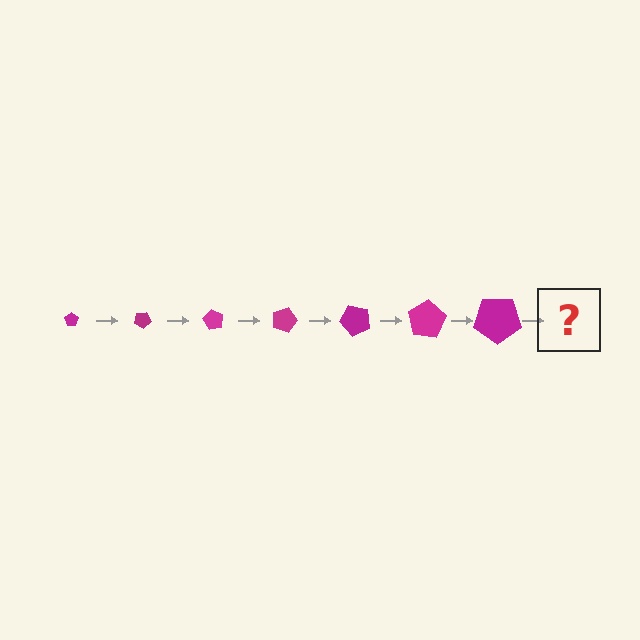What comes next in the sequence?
The next element should be a pentagon, larger than the previous one and rotated 210 degrees from the start.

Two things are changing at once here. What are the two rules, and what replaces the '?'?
The two rules are that the pentagon grows larger each step and it rotates 30 degrees each step. The '?' should be a pentagon, larger than the previous one and rotated 210 degrees from the start.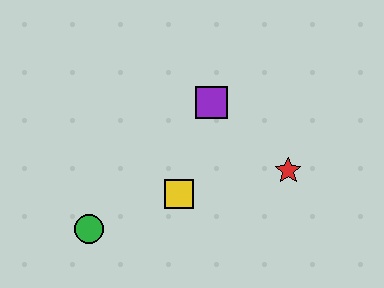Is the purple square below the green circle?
No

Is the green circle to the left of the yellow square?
Yes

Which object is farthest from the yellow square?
The red star is farthest from the yellow square.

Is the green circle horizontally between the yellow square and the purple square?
No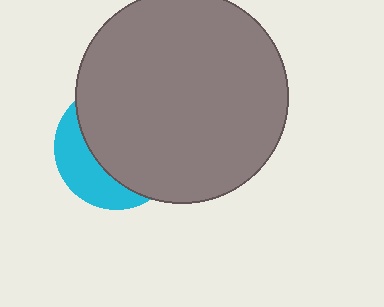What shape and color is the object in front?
The object in front is a gray circle.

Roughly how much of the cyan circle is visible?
A small part of it is visible (roughly 32%).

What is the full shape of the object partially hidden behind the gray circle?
The partially hidden object is a cyan circle.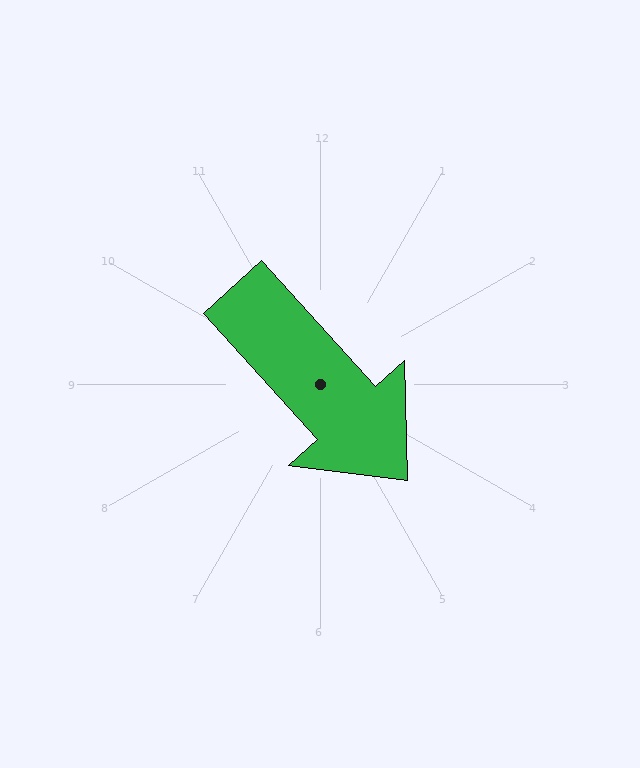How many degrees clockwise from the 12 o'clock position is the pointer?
Approximately 138 degrees.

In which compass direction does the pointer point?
Southeast.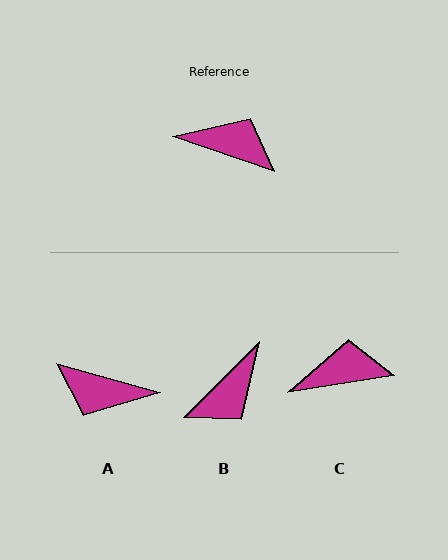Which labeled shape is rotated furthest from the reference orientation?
A, about 176 degrees away.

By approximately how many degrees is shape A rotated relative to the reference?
Approximately 176 degrees clockwise.